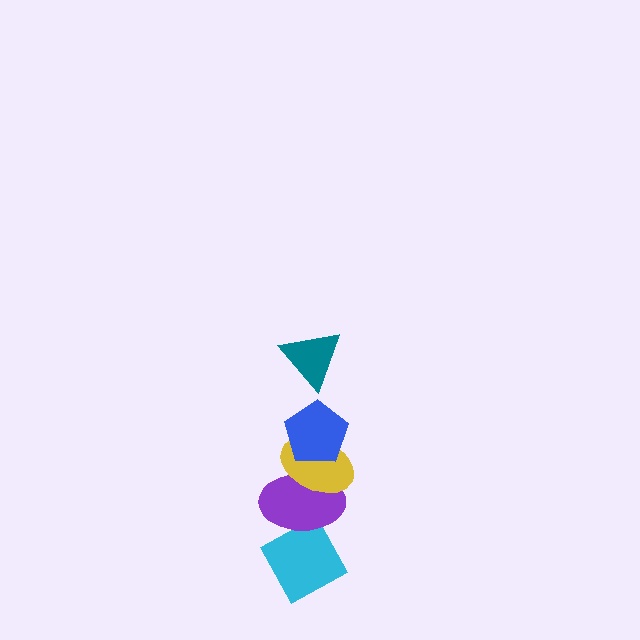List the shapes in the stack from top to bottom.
From top to bottom: the teal triangle, the blue pentagon, the yellow ellipse, the purple ellipse, the cyan diamond.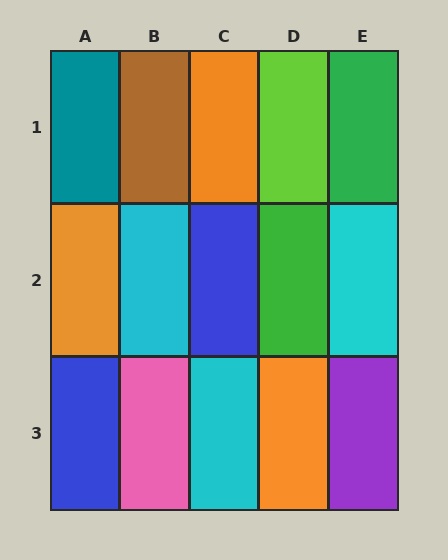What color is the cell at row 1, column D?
Lime.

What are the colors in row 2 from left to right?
Orange, cyan, blue, green, cyan.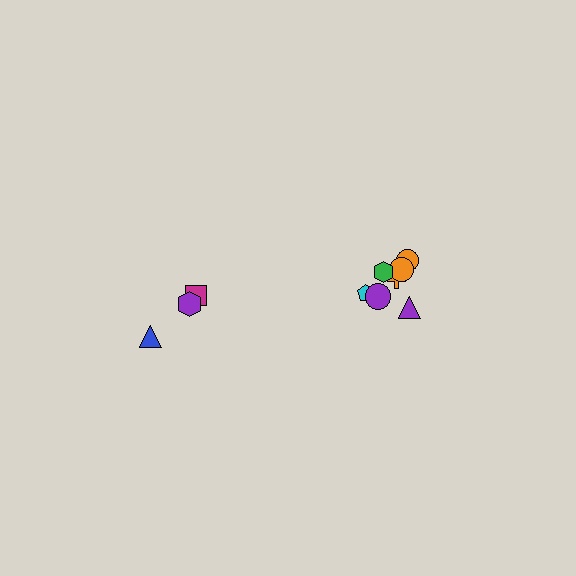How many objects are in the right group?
There are 7 objects.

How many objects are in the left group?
There are 3 objects.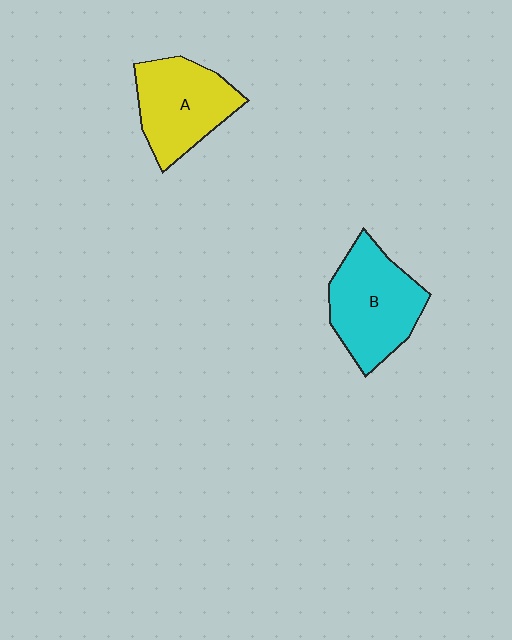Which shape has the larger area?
Shape B (cyan).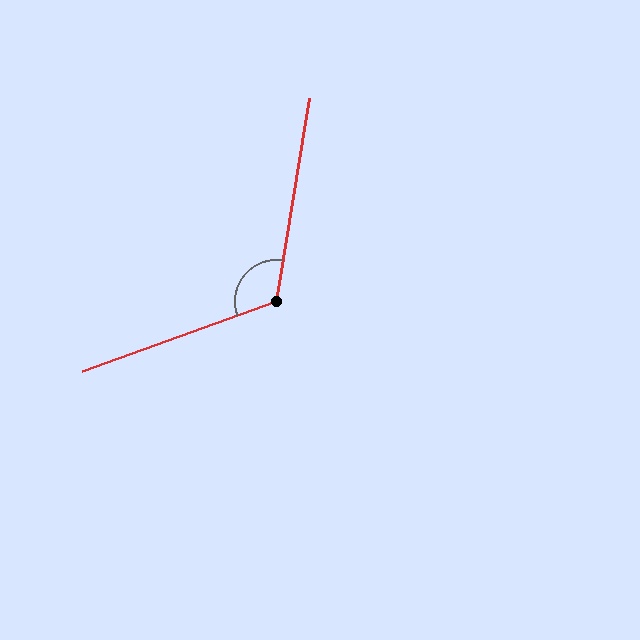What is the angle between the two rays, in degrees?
Approximately 119 degrees.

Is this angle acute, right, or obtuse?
It is obtuse.